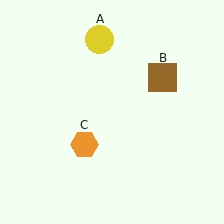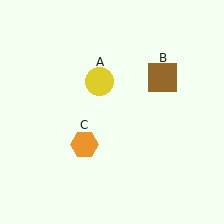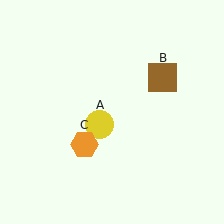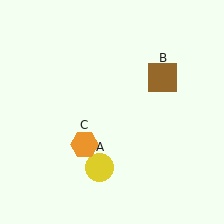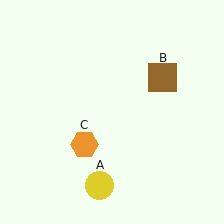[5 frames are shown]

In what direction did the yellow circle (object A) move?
The yellow circle (object A) moved down.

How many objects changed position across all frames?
1 object changed position: yellow circle (object A).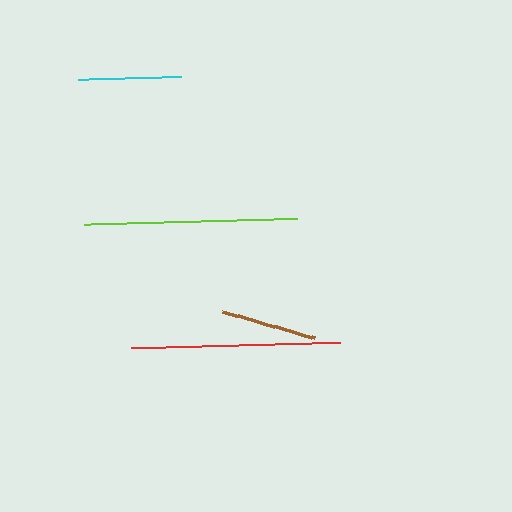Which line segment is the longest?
The lime line is the longest at approximately 213 pixels.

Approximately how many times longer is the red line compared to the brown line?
The red line is approximately 2.2 times the length of the brown line.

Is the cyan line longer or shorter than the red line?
The red line is longer than the cyan line.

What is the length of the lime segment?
The lime segment is approximately 213 pixels long.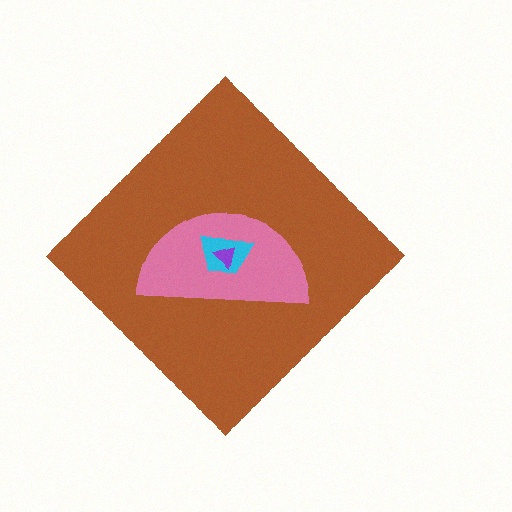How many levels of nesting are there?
4.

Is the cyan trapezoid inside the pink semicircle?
Yes.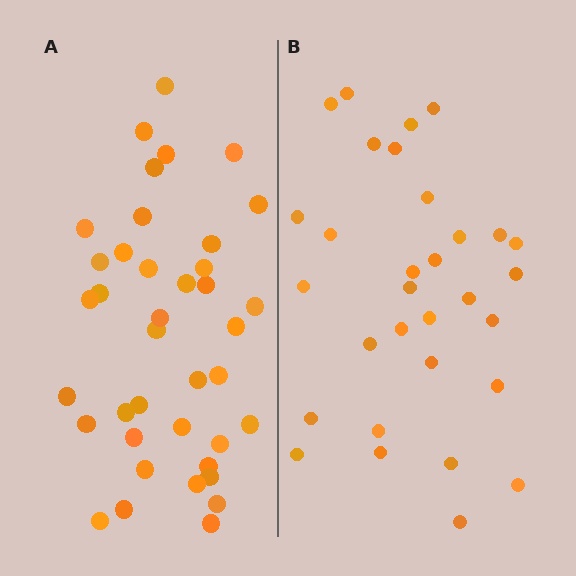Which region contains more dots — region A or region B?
Region A (the left region) has more dots.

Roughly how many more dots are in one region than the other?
Region A has roughly 8 or so more dots than region B.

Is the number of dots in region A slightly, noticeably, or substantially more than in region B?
Region A has noticeably more, but not dramatically so. The ratio is roughly 1.3 to 1.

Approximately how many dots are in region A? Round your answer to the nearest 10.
About 40 dots. (The exact count is 39, which rounds to 40.)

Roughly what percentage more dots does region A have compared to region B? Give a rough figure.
About 25% more.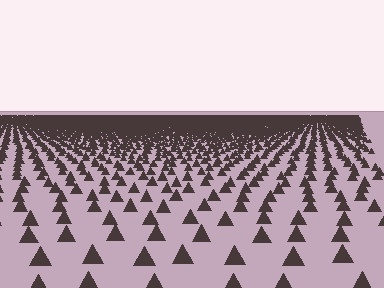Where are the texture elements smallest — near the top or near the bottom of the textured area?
Near the top.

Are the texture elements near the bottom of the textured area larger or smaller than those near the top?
Larger. Near the bottom, elements are closer to the viewer and appear at a bigger on-screen size.